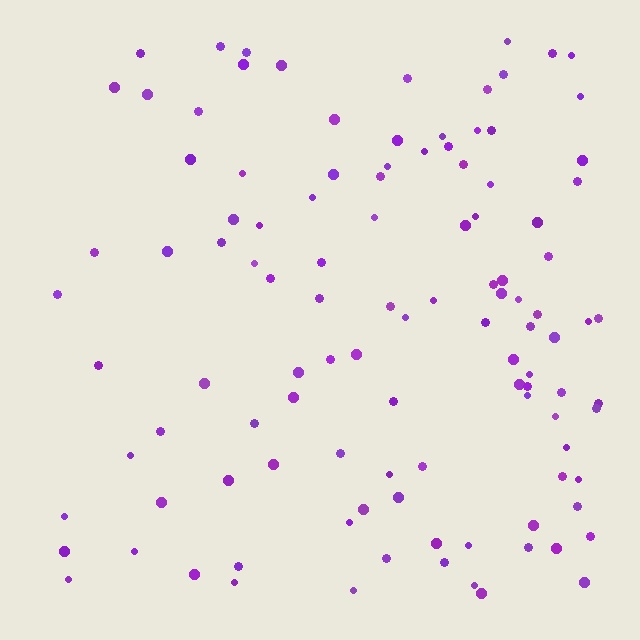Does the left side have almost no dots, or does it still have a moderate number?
Still a moderate number, just noticeably fewer than the right.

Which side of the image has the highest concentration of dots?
The right.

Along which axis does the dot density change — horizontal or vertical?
Horizontal.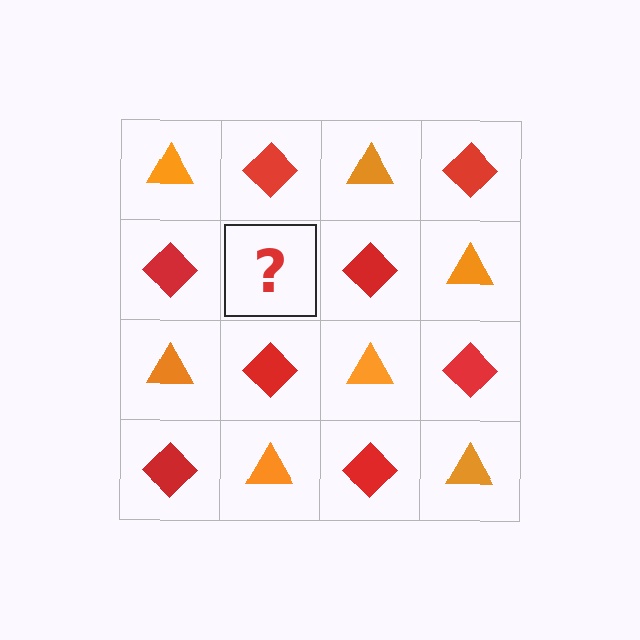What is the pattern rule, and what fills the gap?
The rule is that it alternates orange triangle and red diamond in a checkerboard pattern. The gap should be filled with an orange triangle.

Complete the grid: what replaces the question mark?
The question mark should be replaced with an orange triangle.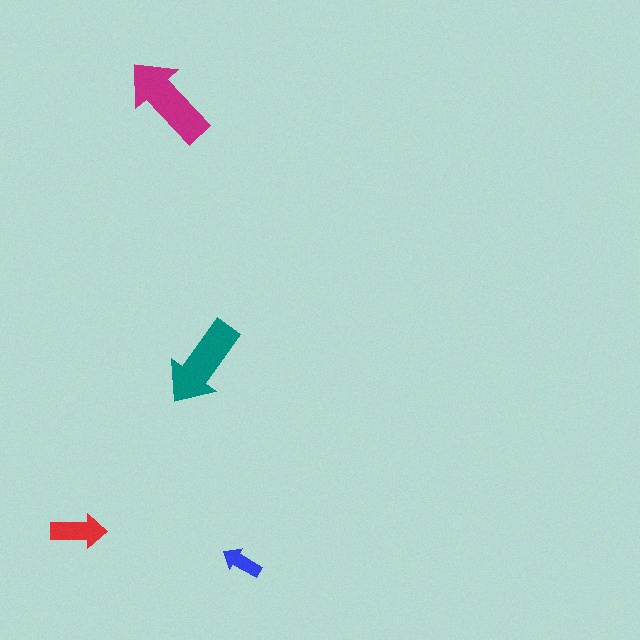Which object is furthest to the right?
The blue arrow is rightmost.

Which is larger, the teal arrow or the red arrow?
The teal one.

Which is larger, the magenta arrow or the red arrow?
The magenta one.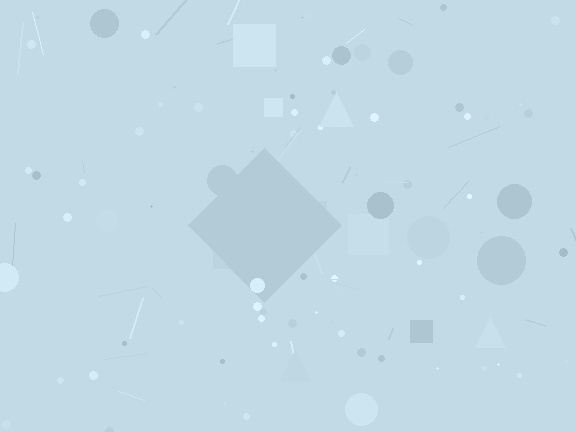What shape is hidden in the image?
A diamond is hidden in the image.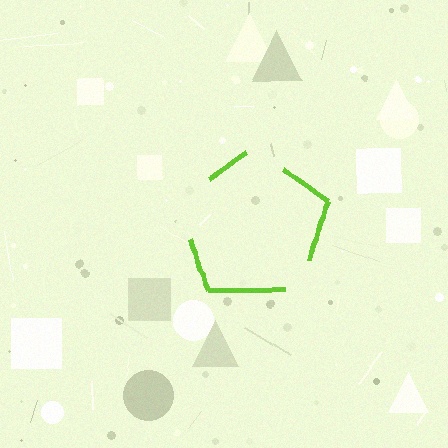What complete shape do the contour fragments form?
The contour fragments form a pentagon.